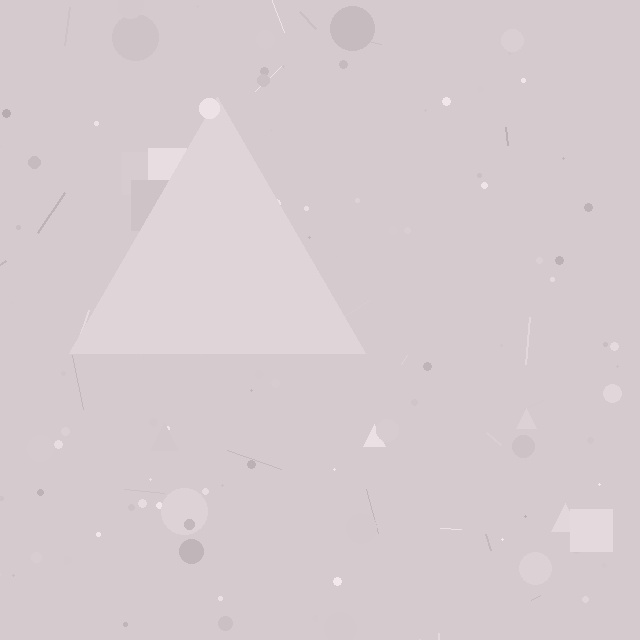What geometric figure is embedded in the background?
A triangle is embedded in the background.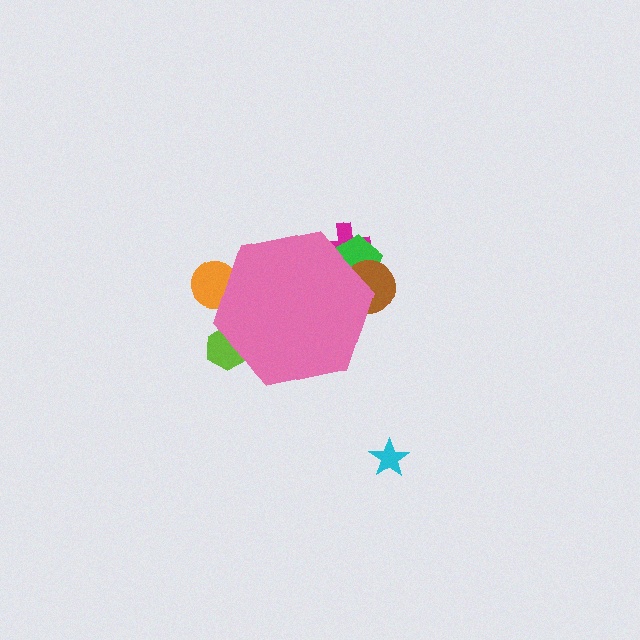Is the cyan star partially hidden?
No, the cyan star is fully visible.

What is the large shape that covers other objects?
A pink hexagon.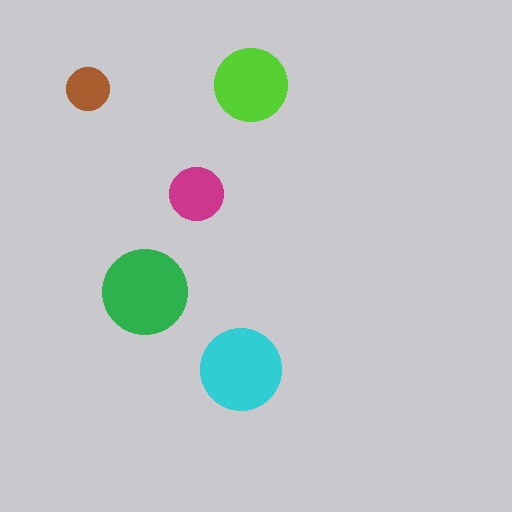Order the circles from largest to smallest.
the green one, the cyan one, the lime one, the magenta one, the brown one.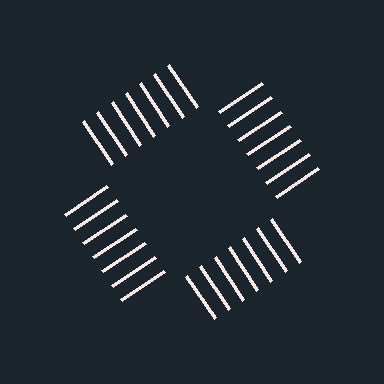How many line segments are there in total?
28 — 7 along each of the 4 edges.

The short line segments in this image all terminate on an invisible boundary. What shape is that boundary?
An illusory square — the line segments terminate on its edges but no continuous stroke is drawn.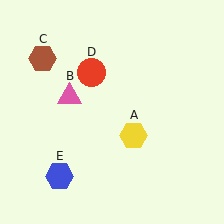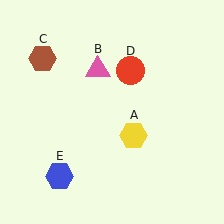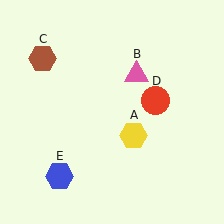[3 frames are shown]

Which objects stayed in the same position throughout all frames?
Yellow hexagon (object A) and brown hexagon (object C) and blue hexagon (object E) remained stationary.